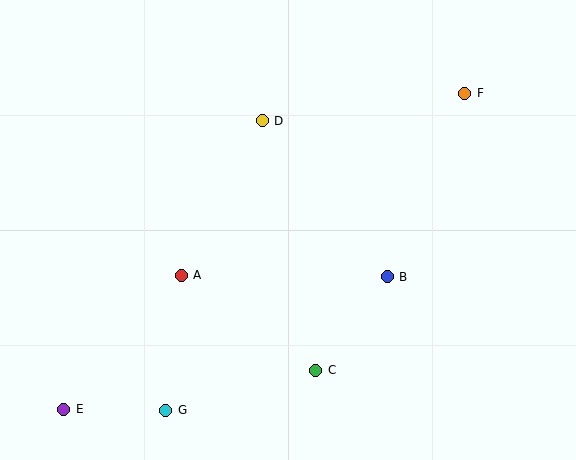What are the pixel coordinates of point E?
Point E is at (64, 409).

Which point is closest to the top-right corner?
Point F is closest to the top-right corner.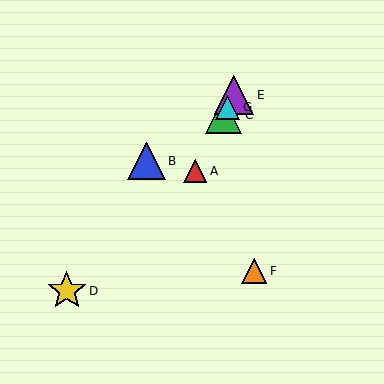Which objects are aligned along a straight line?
Objects A, C, E, G are aligned along a straight line.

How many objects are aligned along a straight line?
4 objects (A, C, E, G) are aligned along a straight line.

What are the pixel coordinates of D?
Object D is at (67, 291).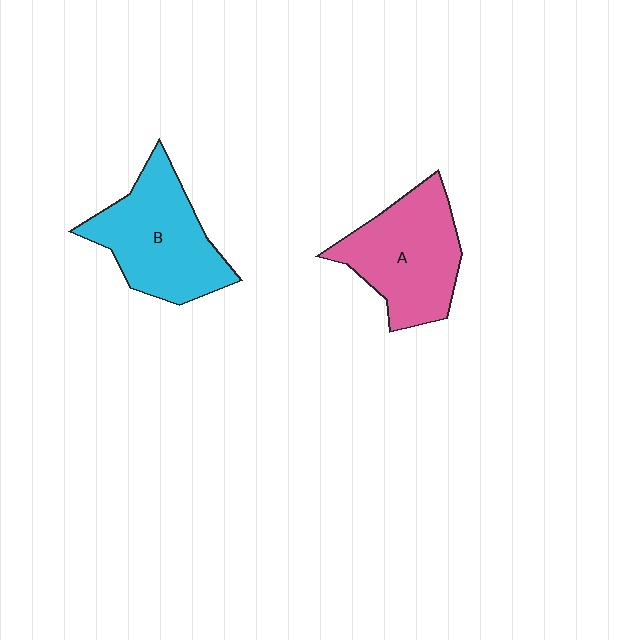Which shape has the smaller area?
Shape A (pink).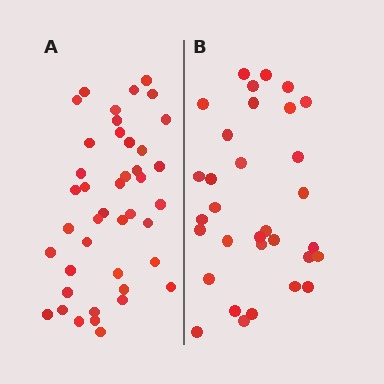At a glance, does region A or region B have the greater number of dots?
Region A (the left region) has more dots.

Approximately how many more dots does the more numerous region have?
Region A has roughly 10 or so more dots than region B.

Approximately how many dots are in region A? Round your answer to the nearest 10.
About 40 dots. (The exact count is 42, which rounds to 40.)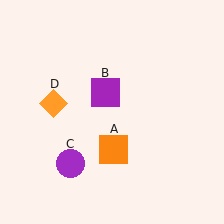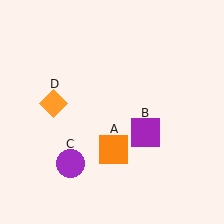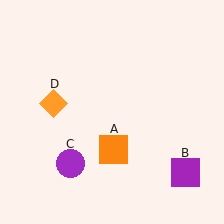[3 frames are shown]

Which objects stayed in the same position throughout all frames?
Orange square (object A) and purple circle (object C) and orange diamond (object D) remained stationary.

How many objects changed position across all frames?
1 object changed position: purple square (object B).